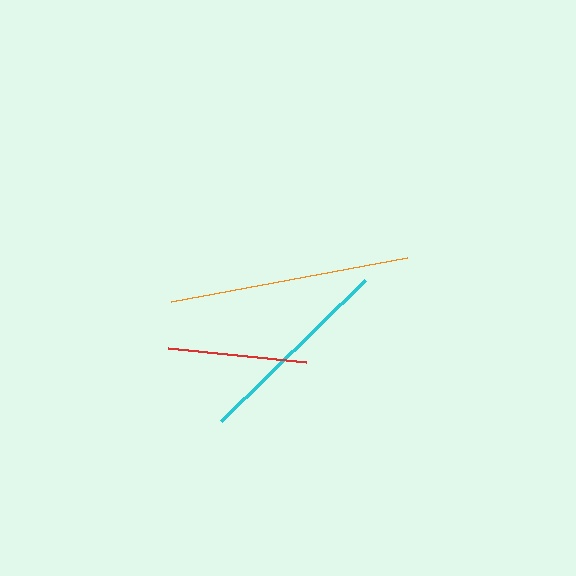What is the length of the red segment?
The red segment is approximately 138 pixels long.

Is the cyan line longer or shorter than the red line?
The cyan line is longer than the red line.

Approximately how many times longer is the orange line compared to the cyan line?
The orange line is approximately 1.2 times the length of the cyan line.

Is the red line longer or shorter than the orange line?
The orange line is longer than the red line.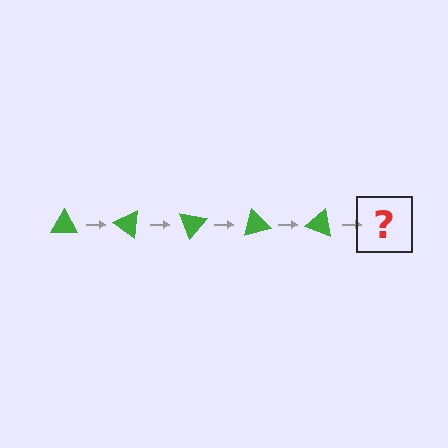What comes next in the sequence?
The next element should be a green triangle rotated 175 degrees.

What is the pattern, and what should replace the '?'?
The pattern is that the triangle rotates 35 degrees each step. The '?' should be a green triangle rotated 175 degrees.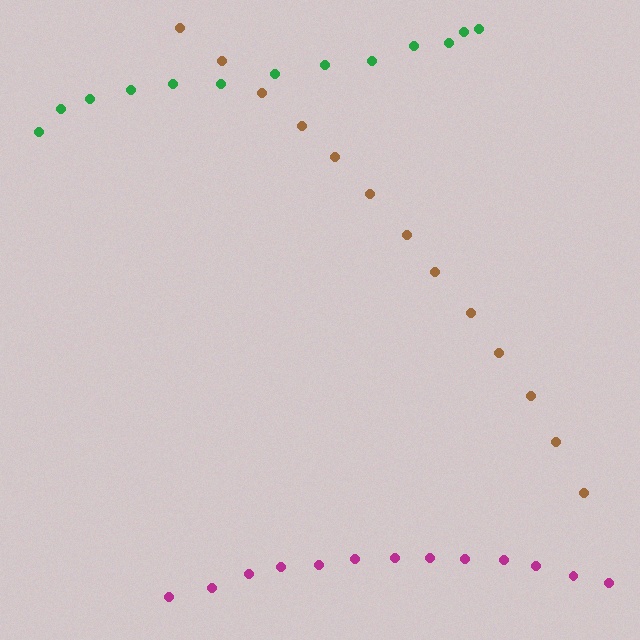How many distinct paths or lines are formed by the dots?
There are 3 distinct paths.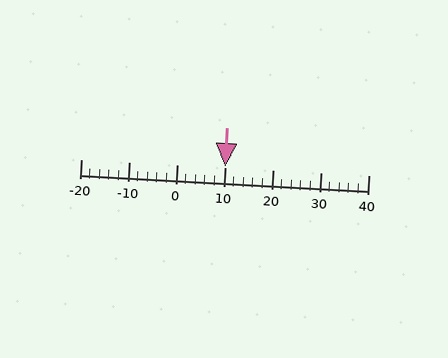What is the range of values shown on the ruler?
The ruler shows values from -20 to 40.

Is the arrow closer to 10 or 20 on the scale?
The arrow is closer to 10.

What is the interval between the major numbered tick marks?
The major tick marks are spaced 10 units apart.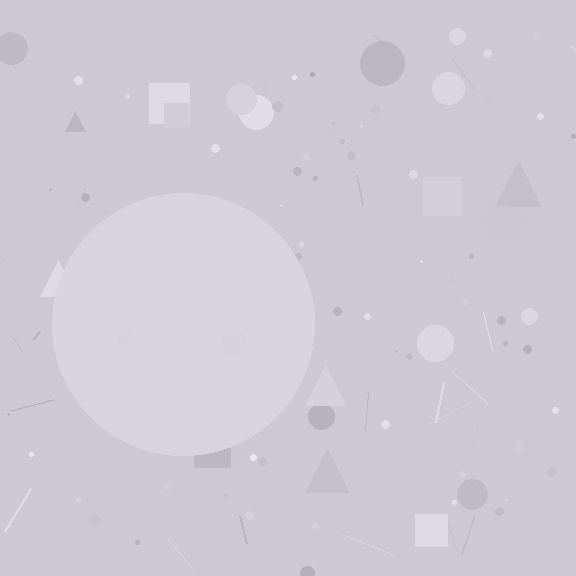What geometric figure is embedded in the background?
A circle is embedded in the background.